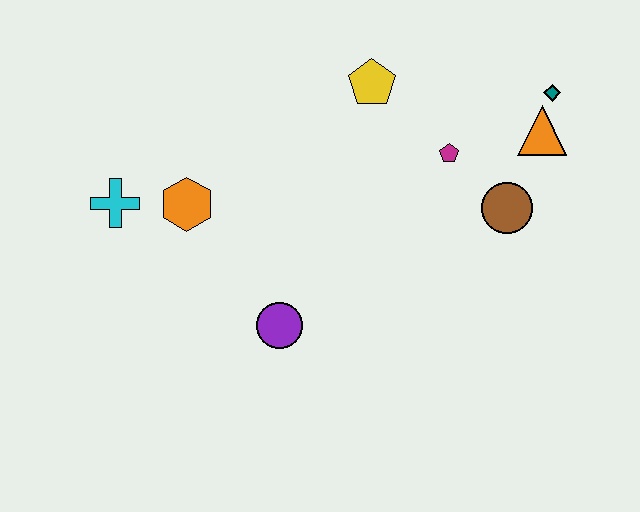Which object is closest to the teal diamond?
The orange triangle is closest to the teal diamond.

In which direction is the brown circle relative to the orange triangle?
The brown circle is below the orange triangle.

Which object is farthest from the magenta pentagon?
The cyan cross is farthest from the magenta pentagon.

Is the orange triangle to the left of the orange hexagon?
No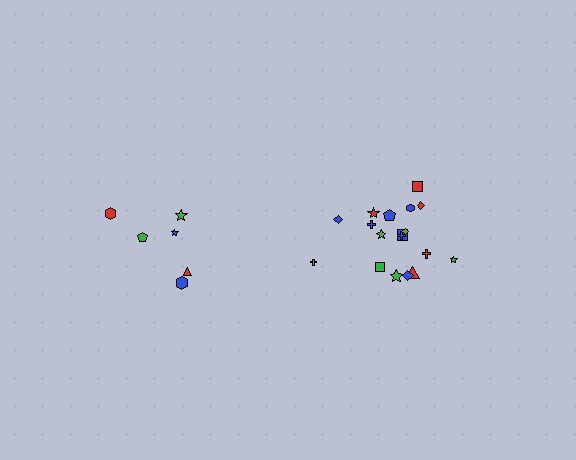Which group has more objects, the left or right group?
The right group.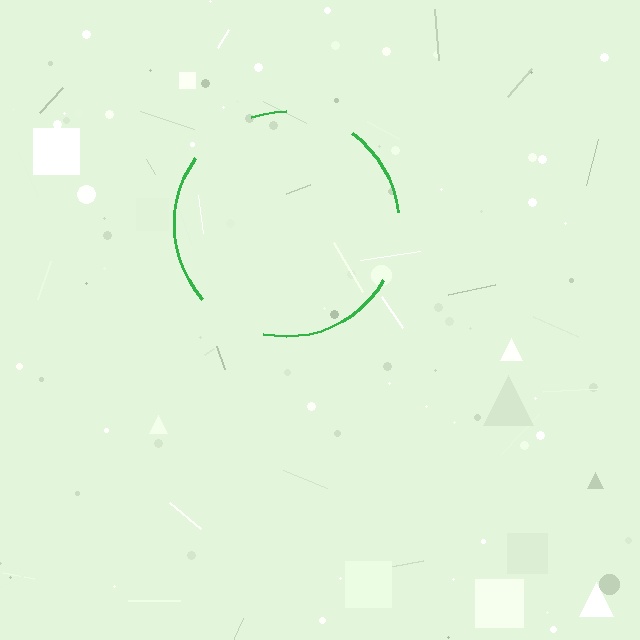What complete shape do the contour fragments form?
The contour fragments form a circle.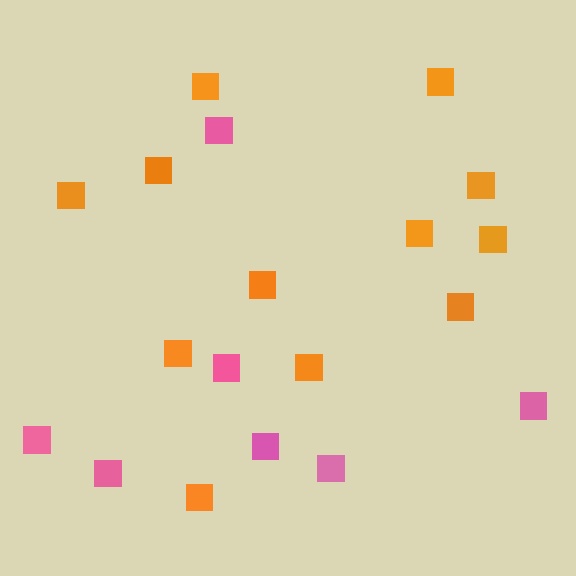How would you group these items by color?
There are 2 groups: one group of orange squares (12) and one group of pink squares (7).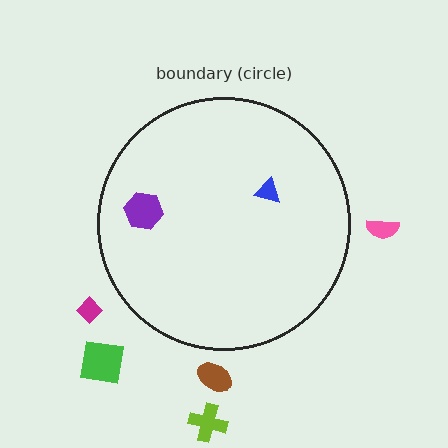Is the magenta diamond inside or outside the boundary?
Outside.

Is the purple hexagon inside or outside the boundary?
Inside.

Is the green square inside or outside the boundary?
Outside.